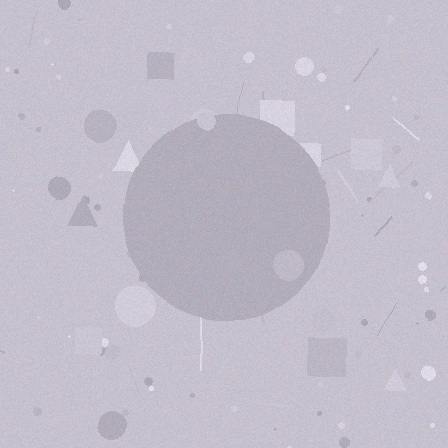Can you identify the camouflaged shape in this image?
The camouflaged shape is a circle.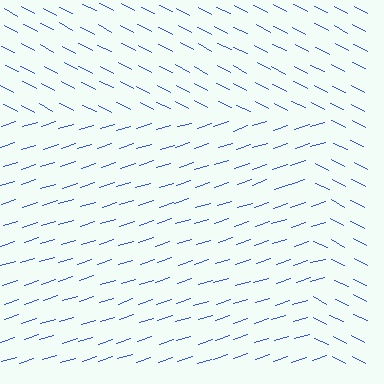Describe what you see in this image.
The image is filled with small blue line segments. A rectangle region in the image has lines oriented differently from the surrounding lines, creating a visible texture boundary.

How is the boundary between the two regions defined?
The boundary is defined purely by a change in line orientation (approximately 45 degrees difference). All lines are the same color and thickness.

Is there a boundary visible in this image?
Yes, there is a texture boundary formed by a change in line orientation.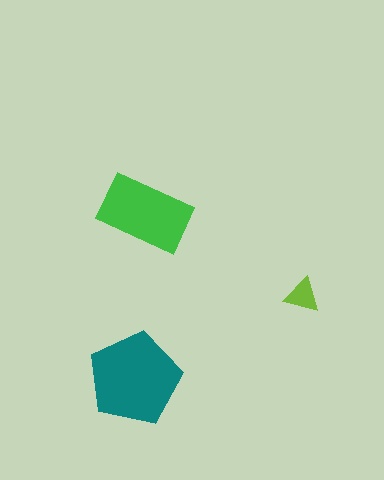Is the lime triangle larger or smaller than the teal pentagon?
Smaller.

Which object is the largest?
The teal pentagon.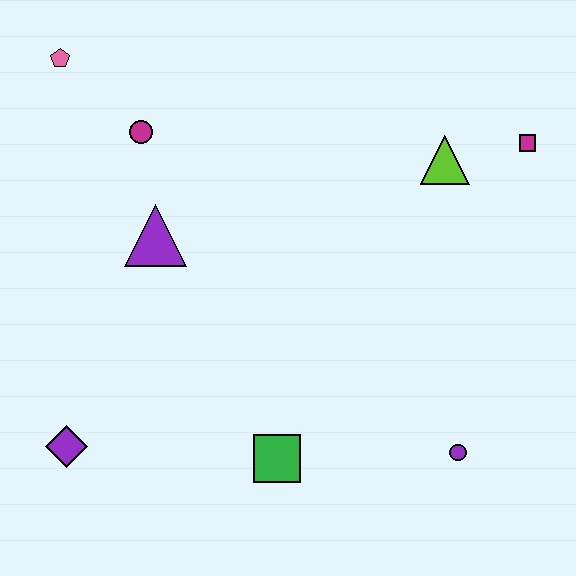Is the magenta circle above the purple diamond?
Yes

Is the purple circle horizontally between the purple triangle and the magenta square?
Yes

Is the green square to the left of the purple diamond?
No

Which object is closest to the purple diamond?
The green square is closest to the purple diamond.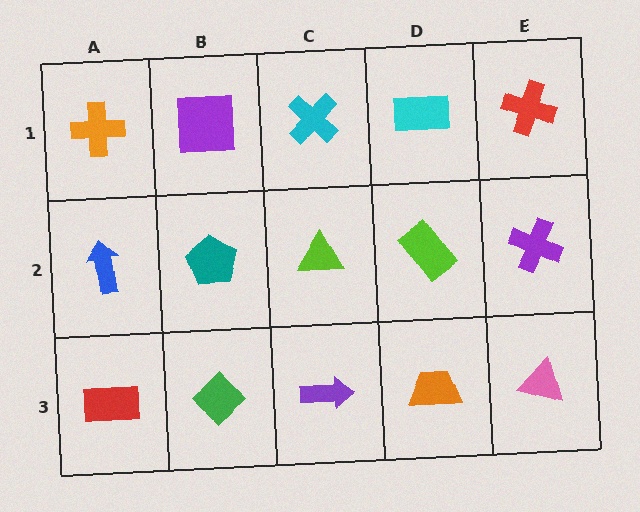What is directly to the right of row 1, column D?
A red cross.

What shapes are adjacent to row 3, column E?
A purple cross (row 2, column E), an orange trapezoid (row 3, column D).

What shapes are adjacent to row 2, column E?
A red cross (row 1, column E), a pink triangle (row 3, column E), a lime rectangle (row 2, column D).